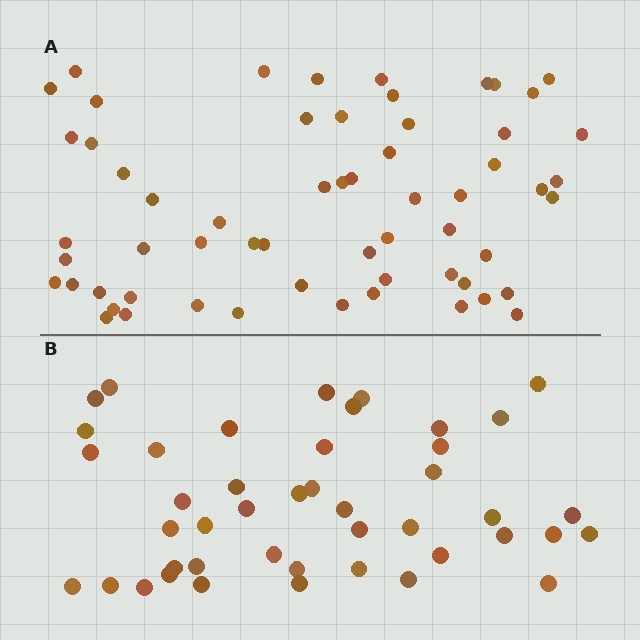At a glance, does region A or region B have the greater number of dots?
Region A (the top region) has more dots.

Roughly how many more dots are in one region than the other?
Region A has approximately 15 more dots than region B.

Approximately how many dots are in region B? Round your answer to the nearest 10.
About 40 dots. (The exact count is 44, which rounds to 40.)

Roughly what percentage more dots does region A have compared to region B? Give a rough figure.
About 35% more.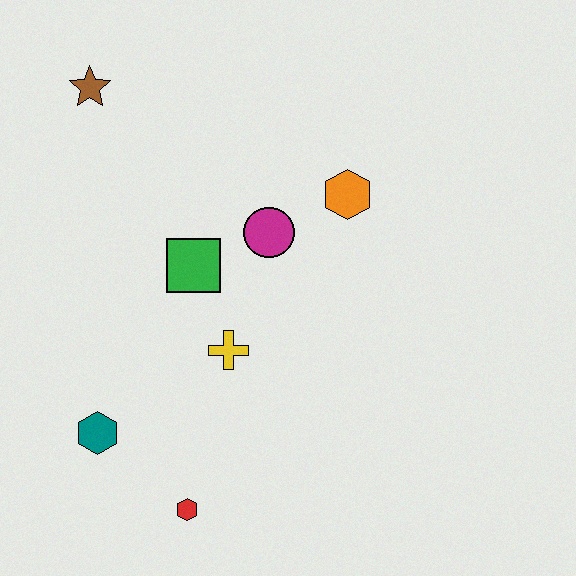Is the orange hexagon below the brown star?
Yes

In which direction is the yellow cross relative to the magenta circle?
The yellow cross is below the magenta circle.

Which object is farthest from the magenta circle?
The red hexagon is farthest from the magenta circle.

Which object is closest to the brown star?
The green square is closest to the brown star.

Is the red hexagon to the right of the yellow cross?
No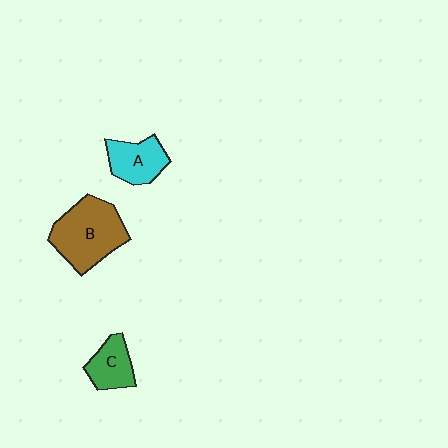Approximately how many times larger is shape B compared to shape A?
Approximately 1.7 times.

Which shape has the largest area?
Shape B (brown).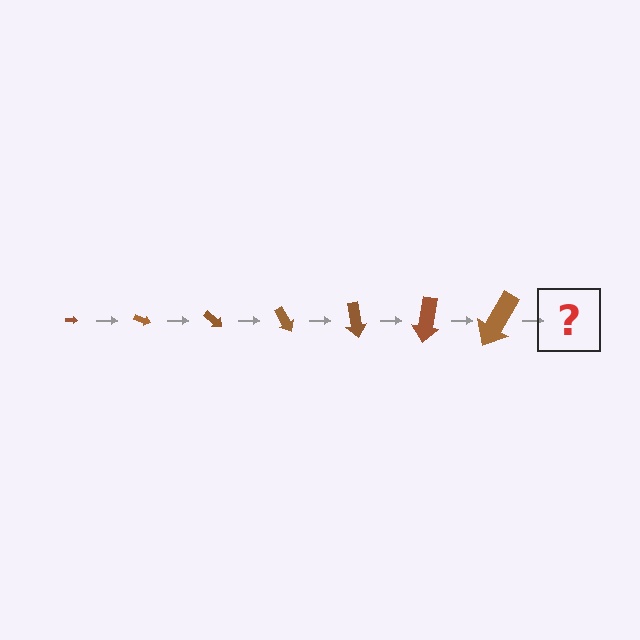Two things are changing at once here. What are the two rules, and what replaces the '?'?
The two rules are that the arrow grows larger each step and it rotates 20 degrees each step. The '?' should be an arrow, larger than the previous one and rotated 140 degrees from the start.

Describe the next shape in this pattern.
It should be an arrow, larger than the previous one and rotated 140 degrees from the start.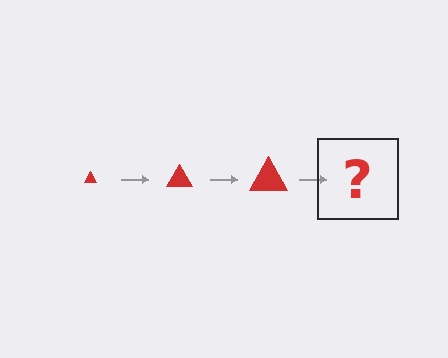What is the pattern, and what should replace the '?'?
The pattern is that the triangle gets progressively larger each step. The '?' should be a red triangle, larger than the previous one.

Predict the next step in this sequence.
The next step is a red triangle, larger than the previous one.